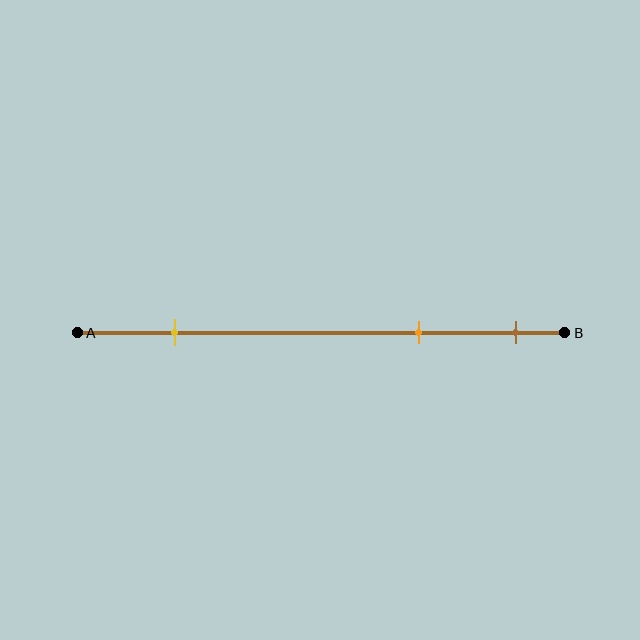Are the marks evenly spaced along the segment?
No, the marks are not evenly spaced.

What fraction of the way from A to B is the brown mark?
The brown mark is approximately 90% (0.9) of the way from A to B.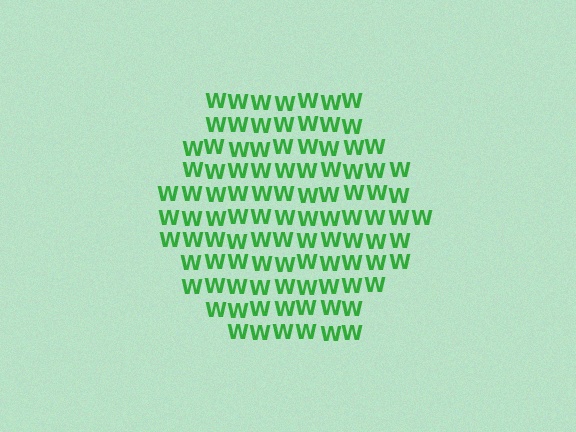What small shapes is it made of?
It is made of small letter W's.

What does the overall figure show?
The overall figure shows a hexagon.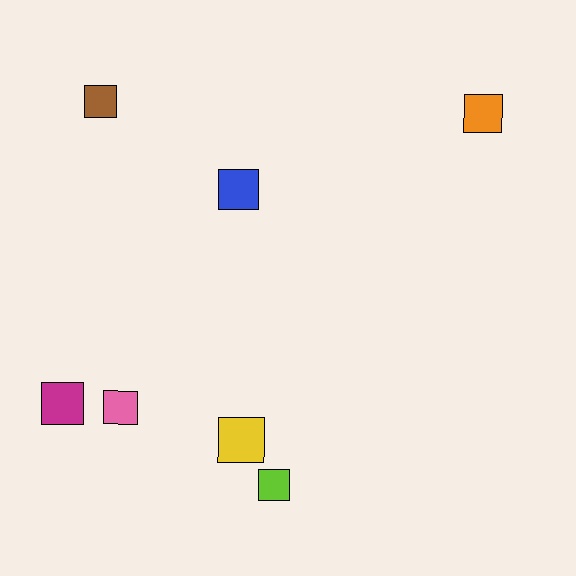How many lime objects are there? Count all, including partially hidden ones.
There is 1 lime object.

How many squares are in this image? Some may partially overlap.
There are 7 squares.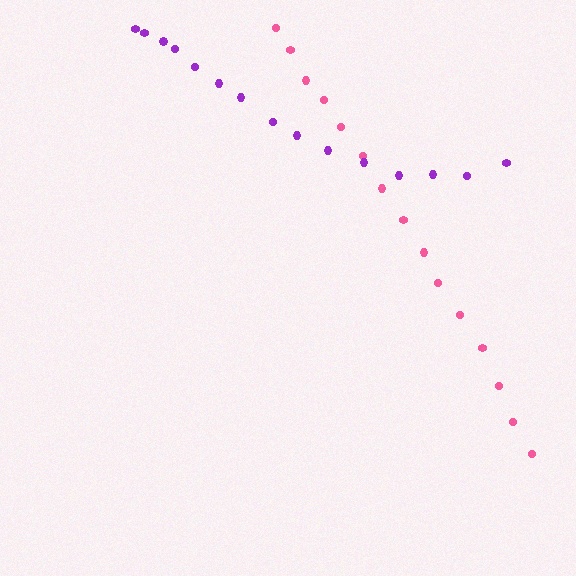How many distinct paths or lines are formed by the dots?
There are 2 distinct paths.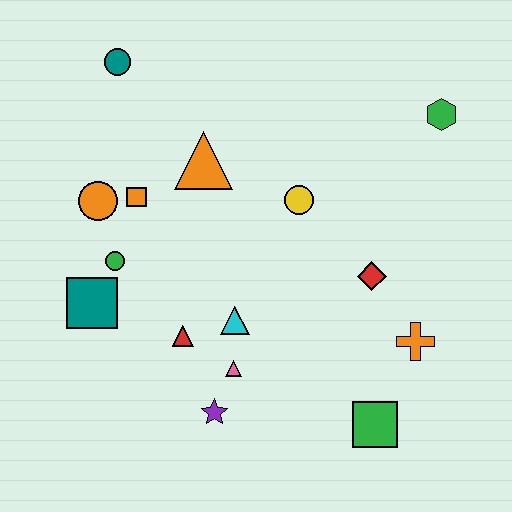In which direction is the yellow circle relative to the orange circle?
The yellow circle is to the right of the orange circle.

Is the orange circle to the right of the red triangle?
No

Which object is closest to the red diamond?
The orange cross is closest to the red diamond.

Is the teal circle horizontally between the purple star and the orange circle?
Yes